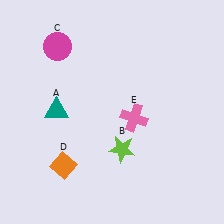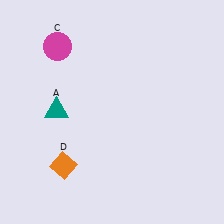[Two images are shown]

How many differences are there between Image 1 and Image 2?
There are 2 differences between the two images.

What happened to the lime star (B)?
The lime star (B) was removed in Image 2. It was in the bottom-right area of Image 1.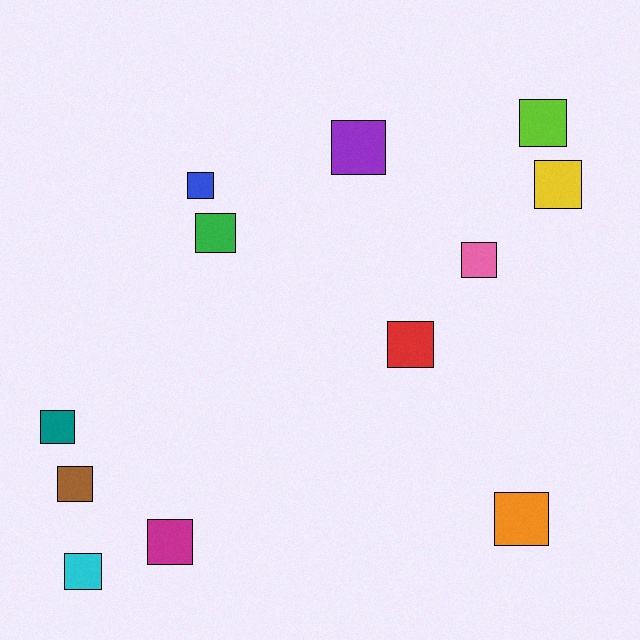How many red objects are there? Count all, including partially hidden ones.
There is 1 red object.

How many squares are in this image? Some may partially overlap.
There are 12 squares.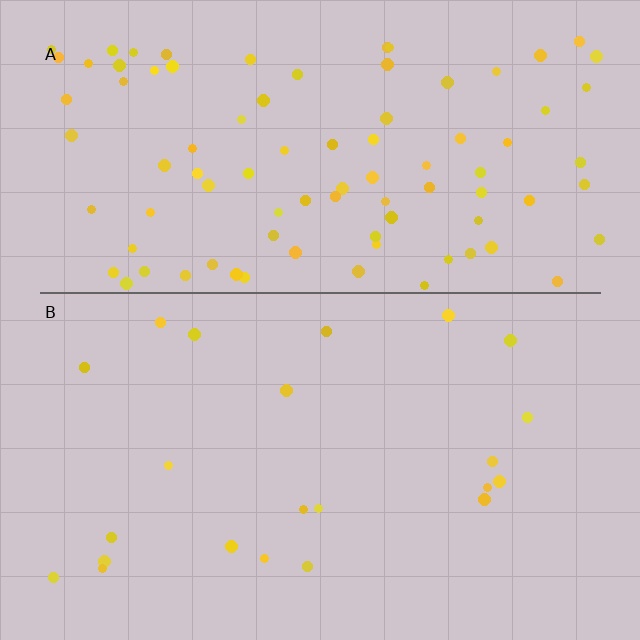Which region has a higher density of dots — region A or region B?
A (the top).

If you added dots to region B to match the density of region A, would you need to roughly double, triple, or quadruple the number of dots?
Approximately quadruple.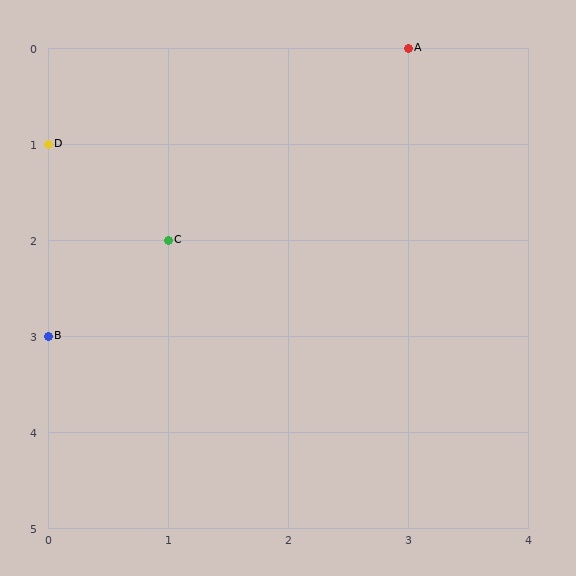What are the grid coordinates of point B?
Point B is at grid coordinates (0, 3).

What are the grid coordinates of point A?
Point A is at grid coordinates (3, 0).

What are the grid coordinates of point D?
Point D is at grid coordinates (0, 1).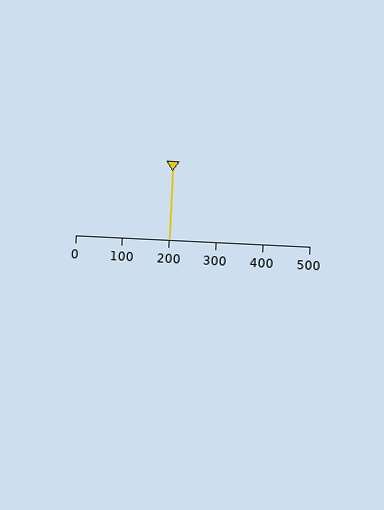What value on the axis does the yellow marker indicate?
The marker indicates approximately 200.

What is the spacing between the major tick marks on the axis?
The major ticks are spaced 100 apart.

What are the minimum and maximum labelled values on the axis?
The axis runs from 0 to 500.